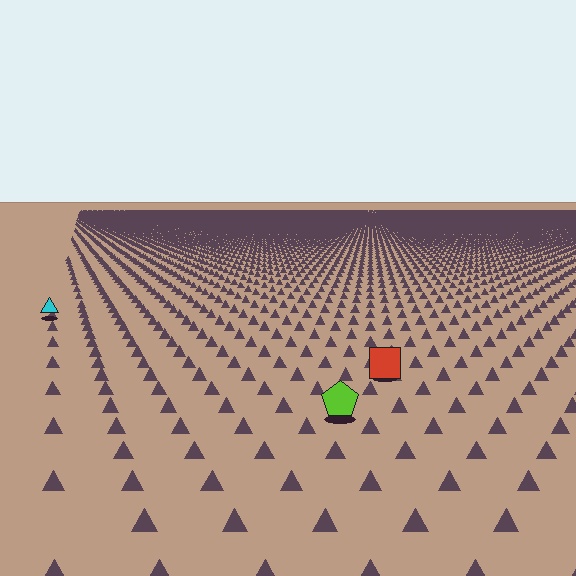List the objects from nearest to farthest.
From nearest to farthest: the lime pentagon, the red square, the cyan triangle.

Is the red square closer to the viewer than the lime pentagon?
No. The lime pentagon is closer — you can tell from the texture gradient: the ground texture is coarser near it.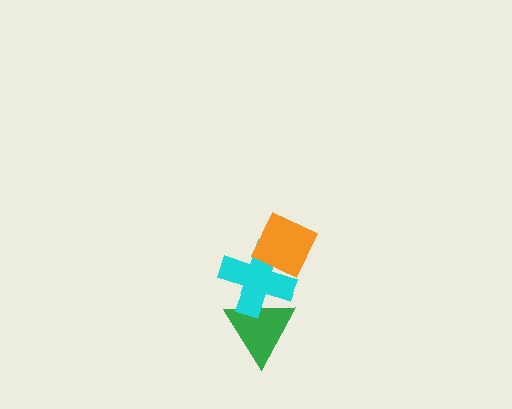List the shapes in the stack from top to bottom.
From top to bottom: the orange diamond, the cyan cross, the green triangle.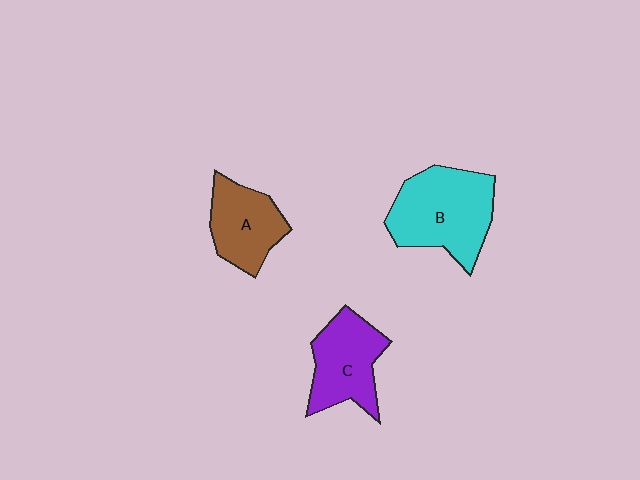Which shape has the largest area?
Shape B (cyan).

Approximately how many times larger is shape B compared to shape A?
Approximately 1.5 times.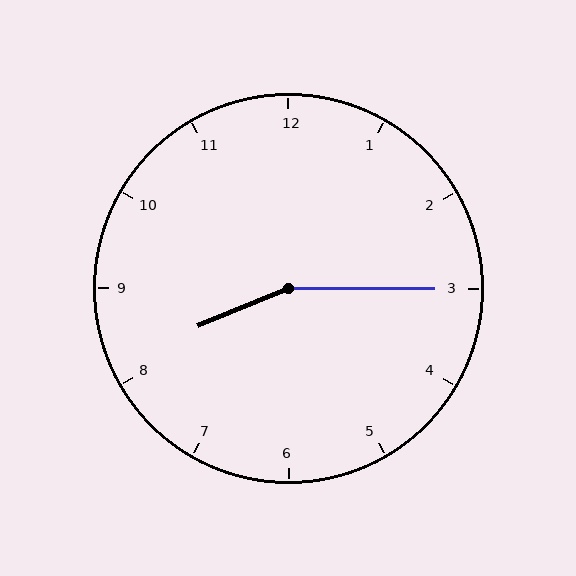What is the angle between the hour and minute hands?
Approximately 158 degrees.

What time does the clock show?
8:15.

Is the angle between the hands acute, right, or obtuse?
It is obtuse.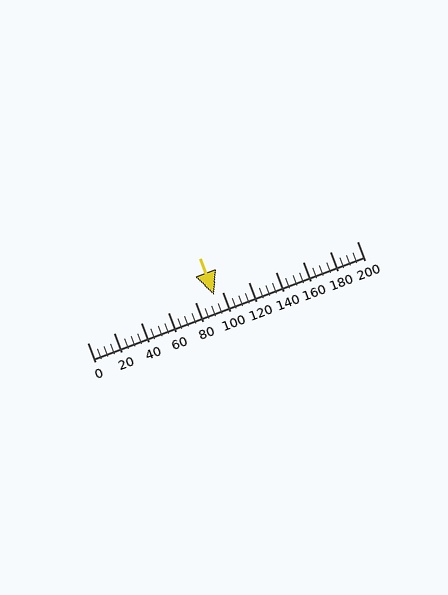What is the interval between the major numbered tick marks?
The major tick marks are spaced 20 units apart.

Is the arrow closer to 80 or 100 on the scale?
The arrow is closer to 100.